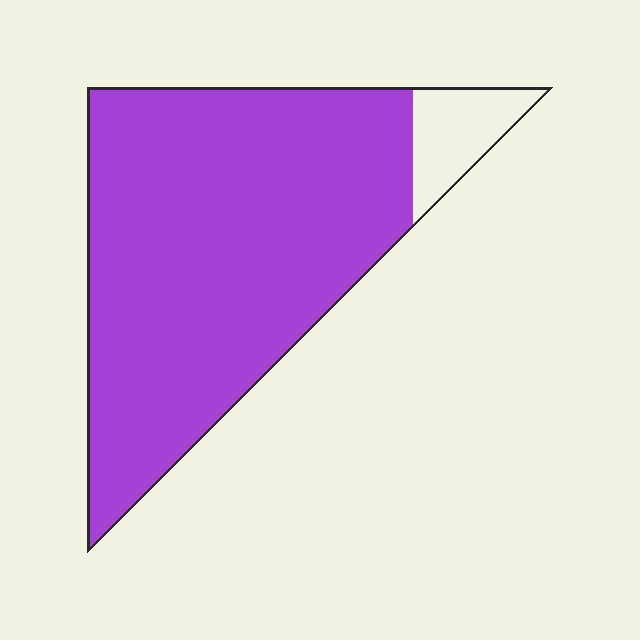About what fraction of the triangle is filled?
About nine tenths (9/10).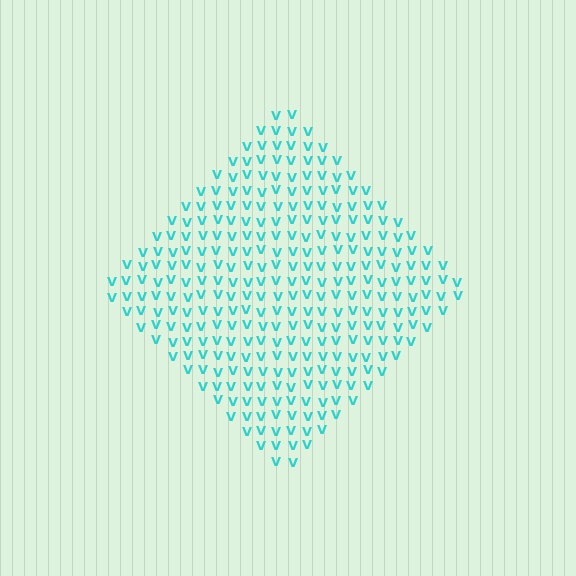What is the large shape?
The large shape is a diamond.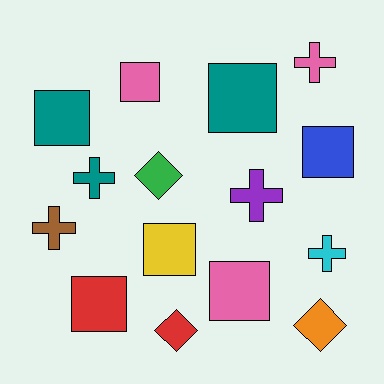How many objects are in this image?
There are 15 objects.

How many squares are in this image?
There are 7 squares.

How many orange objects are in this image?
There is 1 orange object.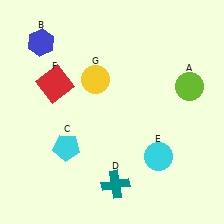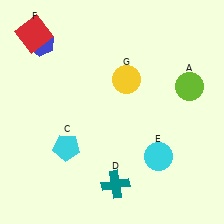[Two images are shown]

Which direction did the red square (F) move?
The red square (F) moved up.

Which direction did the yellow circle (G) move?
The yellow circle (G) moved right.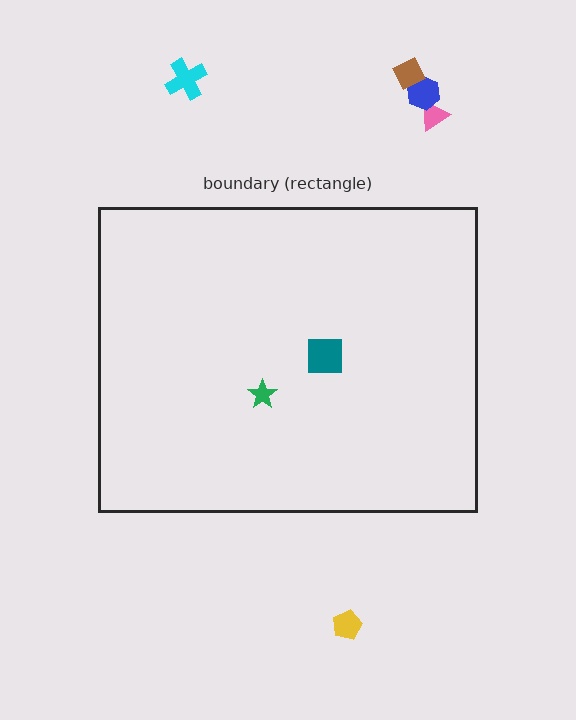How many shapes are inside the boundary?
2 inside, 5 outside.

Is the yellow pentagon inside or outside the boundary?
Outside.